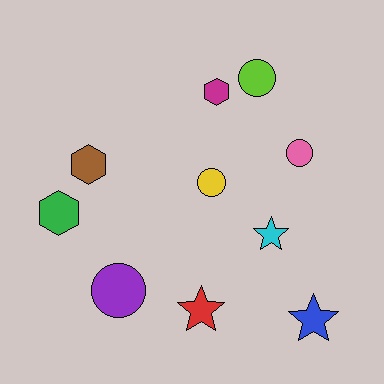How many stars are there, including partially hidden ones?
There are 3 stars.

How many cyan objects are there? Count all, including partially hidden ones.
There is 1 cyan object.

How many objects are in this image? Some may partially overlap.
There are 10 objects.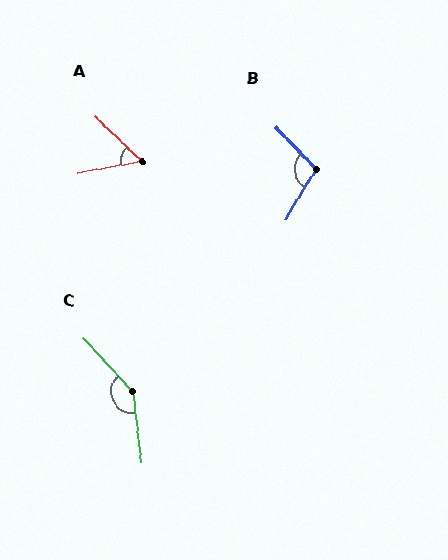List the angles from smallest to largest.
A (54°), B (105°), C (145°).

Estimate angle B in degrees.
Approximately 105 degrees.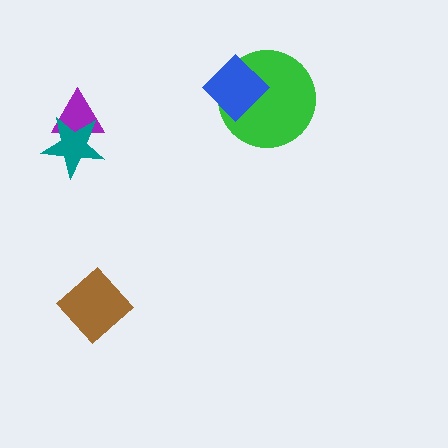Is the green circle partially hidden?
Yes, it is partially covered by another shape.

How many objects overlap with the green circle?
1 object overlaps with the green circle.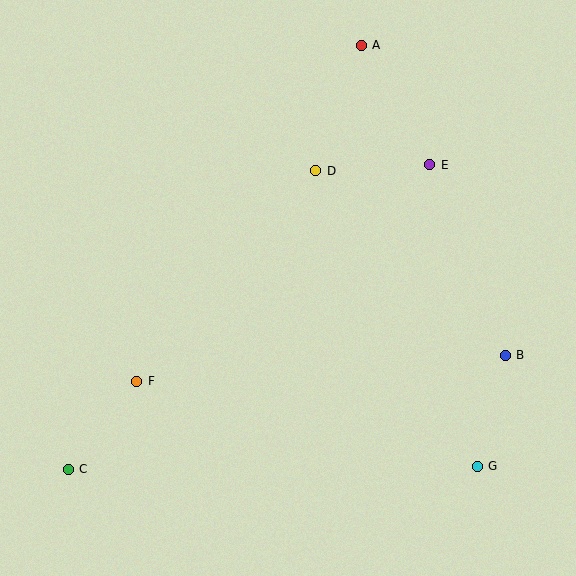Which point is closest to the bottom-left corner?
Point C is closest to the bottom-left corner.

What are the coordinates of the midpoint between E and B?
The midpoint between E and B is at (468, 260).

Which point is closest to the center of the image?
Point D at (316, 171) is closest to the center.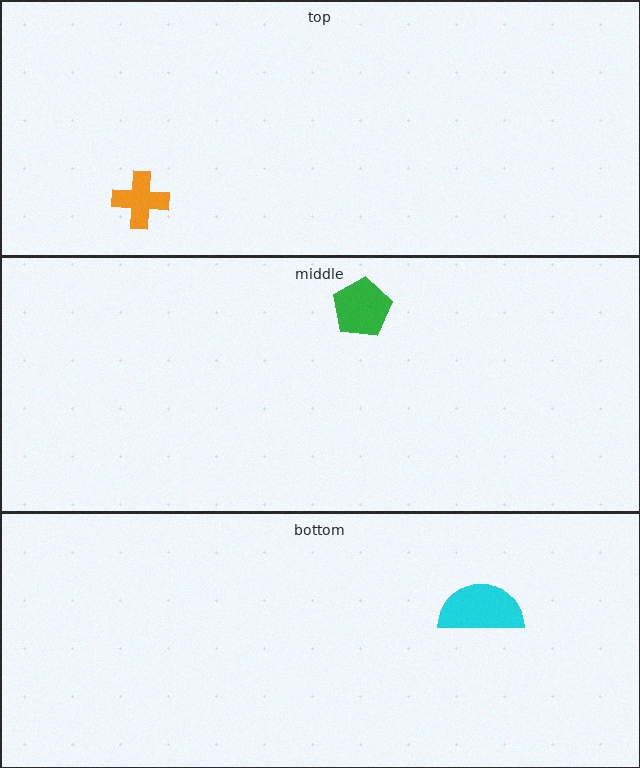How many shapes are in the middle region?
1.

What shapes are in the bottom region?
The cyan semicircle.